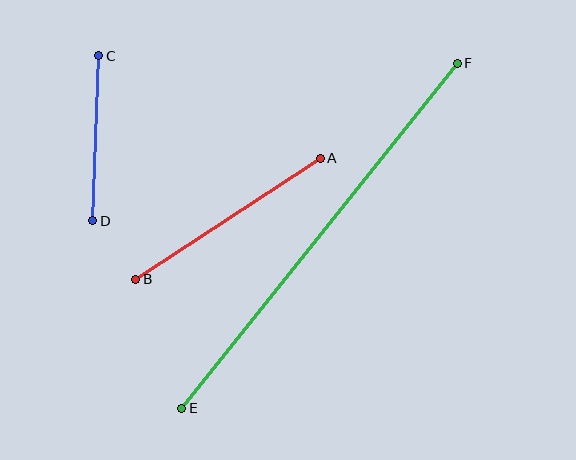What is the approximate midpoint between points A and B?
The midpoint is at approximately (228, 219) pixels.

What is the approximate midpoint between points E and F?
The midpoint is at approximately (319, 236) pixels.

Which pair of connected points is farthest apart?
Points E and F are farthest apart.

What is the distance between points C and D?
The distance is approximately 165 pixels.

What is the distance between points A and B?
The distance is approximately 221 pixels.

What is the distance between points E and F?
The distance is approximately 441 pixels.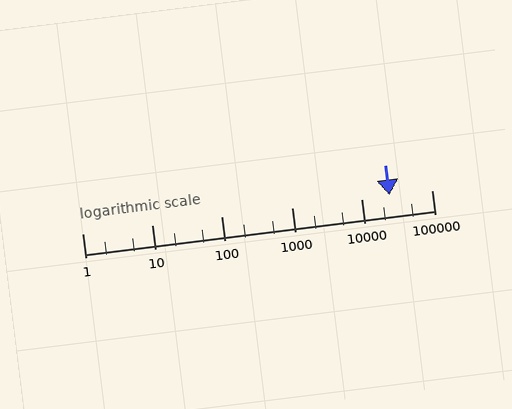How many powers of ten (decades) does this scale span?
The scale spans 5 decades, from 1 to 100000.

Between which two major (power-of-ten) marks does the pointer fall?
The pointer is between 10000 and 100000.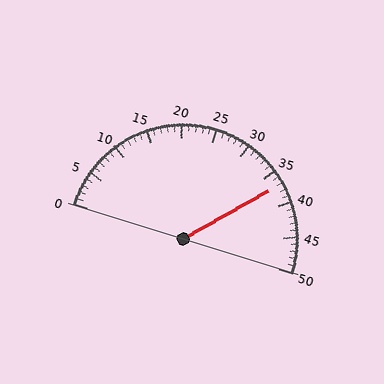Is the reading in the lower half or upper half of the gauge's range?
The reading is in the upper half of the range (0 to 50).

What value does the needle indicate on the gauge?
The needle indicates approximately 37.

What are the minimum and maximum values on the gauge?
The gauge ranges from 0 to 50.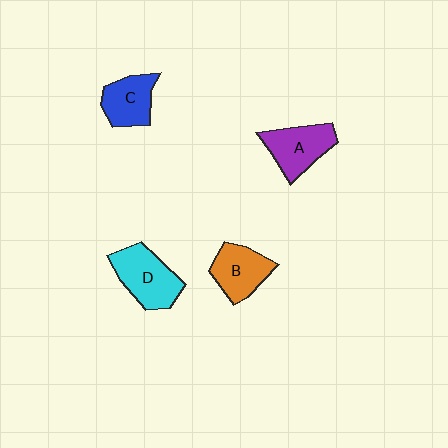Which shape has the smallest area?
Shape C (blue).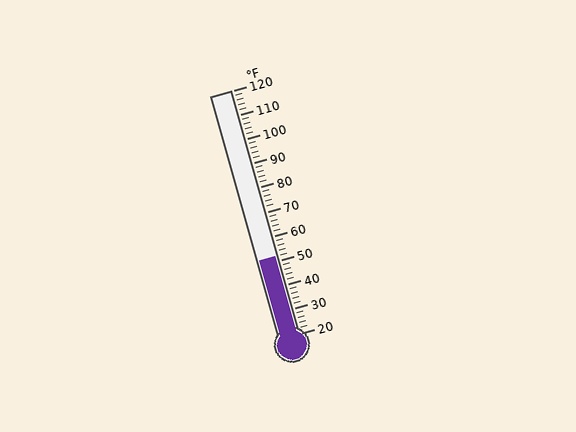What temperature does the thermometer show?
The thermometer shows approximately 52°F.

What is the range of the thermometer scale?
The thermometer scale ranges from 20°F to 120°F.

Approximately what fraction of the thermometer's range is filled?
The thermometer is filled to approximately 30% of its range.